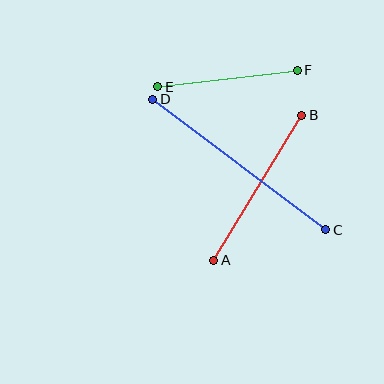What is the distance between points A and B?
The distance is approximately 169 pixels.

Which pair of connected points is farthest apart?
Points C and D are farthest apart.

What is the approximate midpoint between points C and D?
The midpoint is at approximately (239, 164) pixels.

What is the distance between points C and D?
The distance is approximately 217 pixels.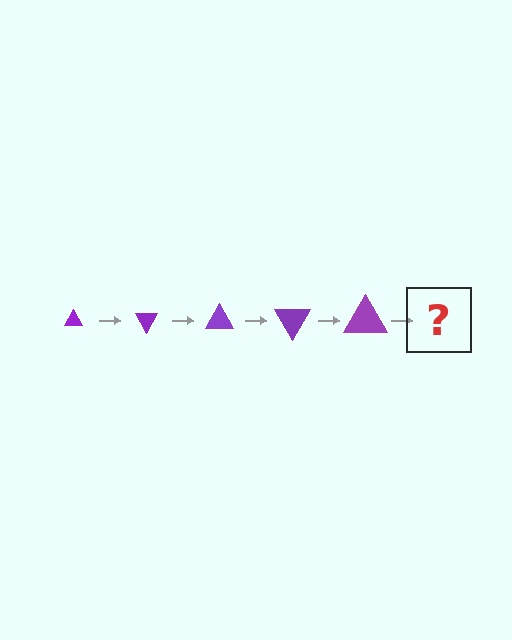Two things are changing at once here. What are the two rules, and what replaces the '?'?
The two rules are that the triangle grows larger each step and it rotates 60 degrees each step. The '?' should be a triangle, larger than the previous one and rotated 300 degrees from the start.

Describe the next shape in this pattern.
It should be a triangle, larger than the previous one and rotated 300 degrees from the start.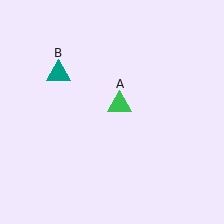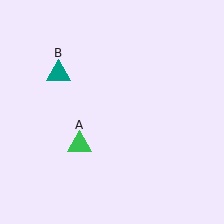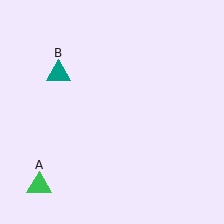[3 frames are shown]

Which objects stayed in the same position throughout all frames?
Teal triangle (object B) remained stationary.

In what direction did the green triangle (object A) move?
The green triangle (object A) moved down and to the left.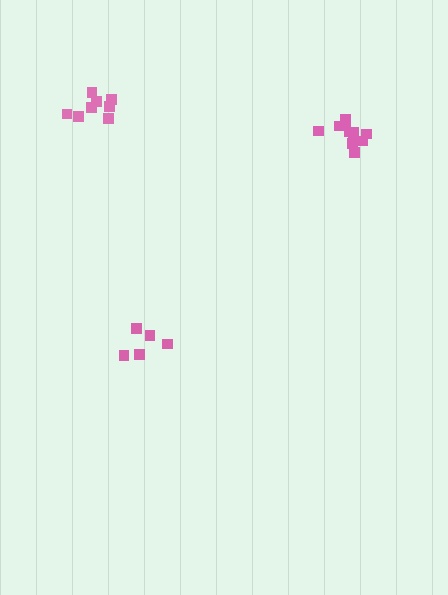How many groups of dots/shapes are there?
There are 3 groups.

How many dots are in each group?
Group 1: 11 dots, Group 2: 8 dots, Group 3: 5 dots (24 total).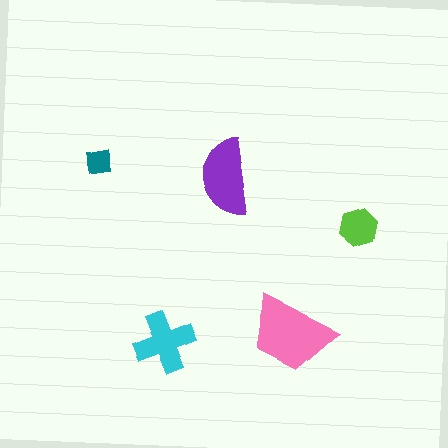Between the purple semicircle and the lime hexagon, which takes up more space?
The purple semicircle.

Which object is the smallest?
The teal square.